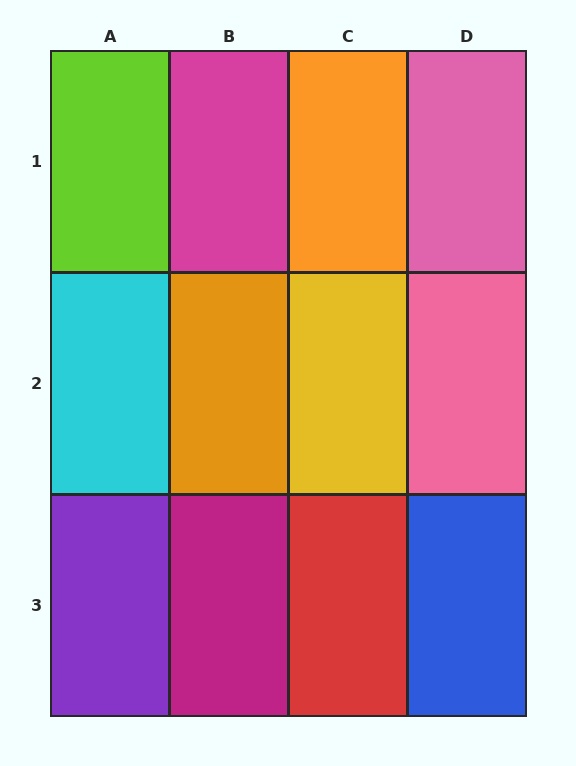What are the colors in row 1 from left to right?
Lime, magenta, orange, pink.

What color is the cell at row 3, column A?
Purple.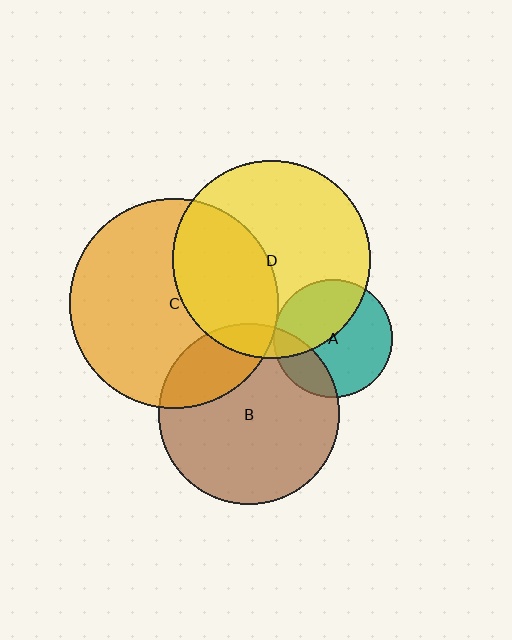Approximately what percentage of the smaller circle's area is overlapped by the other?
Approximately 20%.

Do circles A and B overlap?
Yes.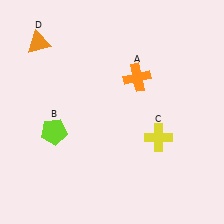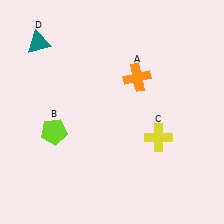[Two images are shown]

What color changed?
The triangle (D) changed from orange in Image 1 to teal in Image 2.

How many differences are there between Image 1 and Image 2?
There is 1 difference between the two images.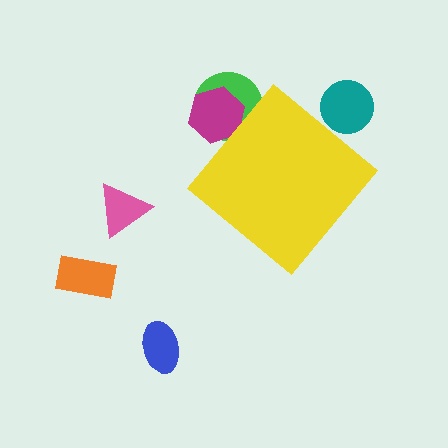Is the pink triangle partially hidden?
No, the pink triangle is fully visible.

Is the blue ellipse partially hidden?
No, the blue ellipse is fully visible.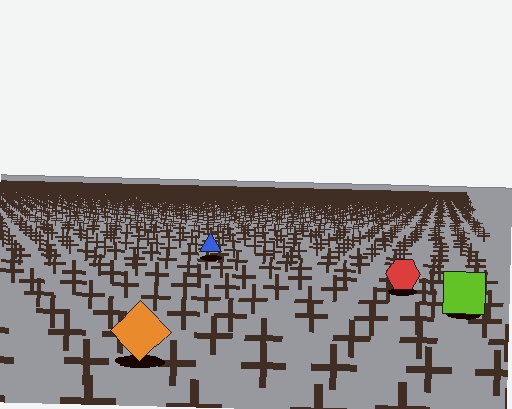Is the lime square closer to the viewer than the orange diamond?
No. The orange diamond is closer — you can tell from the texture gradient: the ground texture is coarser near it.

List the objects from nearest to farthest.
From nearest to farthest: the orange diamond, the lime square, the red hexagon, the blue triangle.